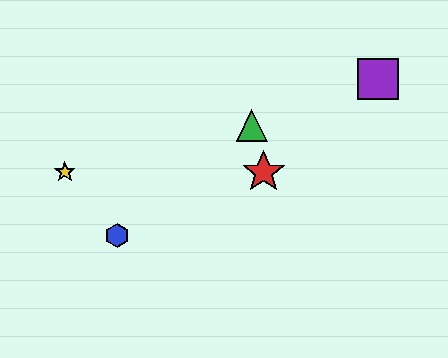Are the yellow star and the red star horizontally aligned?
Yes, both are at y≈172.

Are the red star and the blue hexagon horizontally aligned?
No, the red star is at y≈172 and the blue hexagon is at y≈235.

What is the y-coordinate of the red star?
The red star is at y≈172.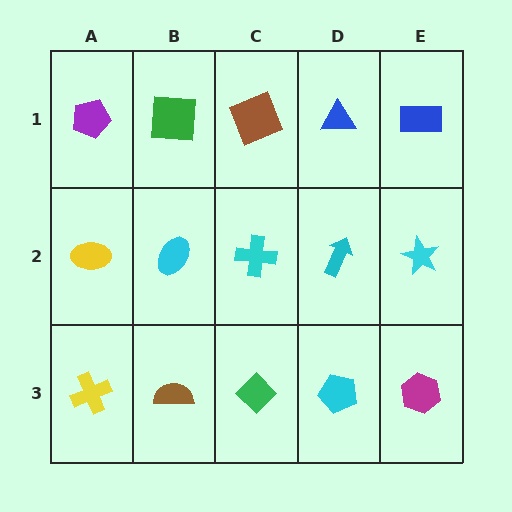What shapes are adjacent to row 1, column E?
A cyan star (row 2, column E), a blue triangle (row 1, column D).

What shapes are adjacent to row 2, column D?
A blue triangle (row 1, column D), a cyan pentagon (row 3, column D), a cyan cross (row 2, column C), a cyan star (row 2, column E).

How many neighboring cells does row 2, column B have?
4.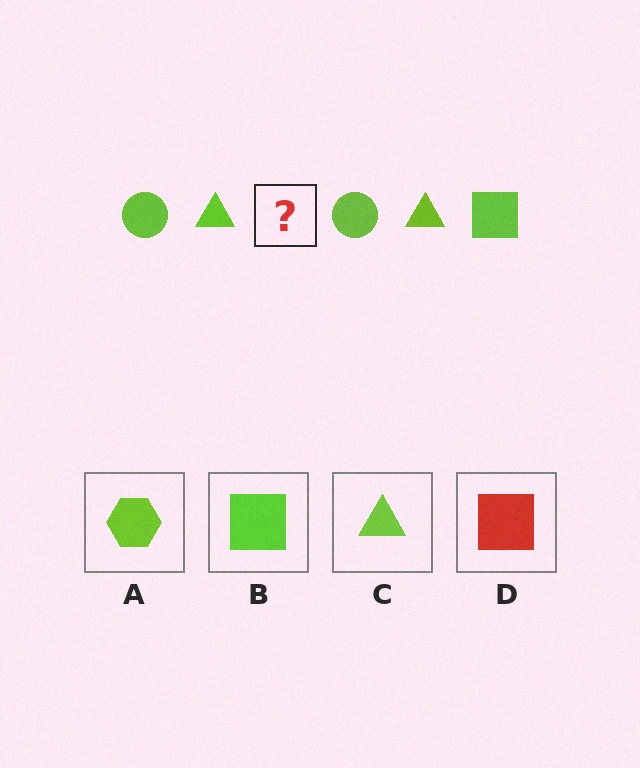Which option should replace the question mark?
Option B.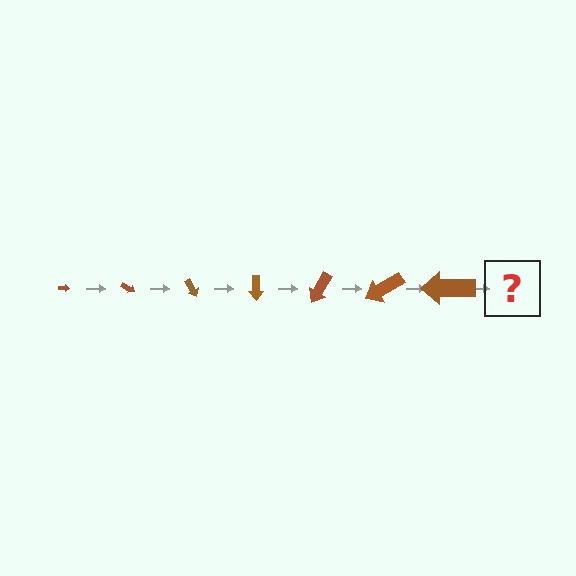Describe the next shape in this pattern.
It should be an arrow, larger than the previous one and rotated 210 degrees from the start.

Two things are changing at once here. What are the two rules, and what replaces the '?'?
The two rules are that the arrow grows larger each step and it rotates 30 degrees each step. The '?' should be an arrow, larger than the previous one and rotated 210 degrees from the start.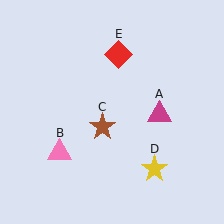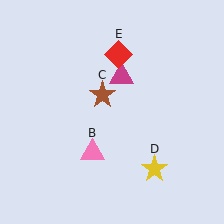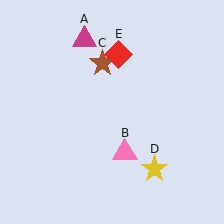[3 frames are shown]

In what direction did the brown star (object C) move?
The brown star (object C) moved up.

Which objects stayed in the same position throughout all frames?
Yellow star (object D) and red diamond (object E) remained stationary.